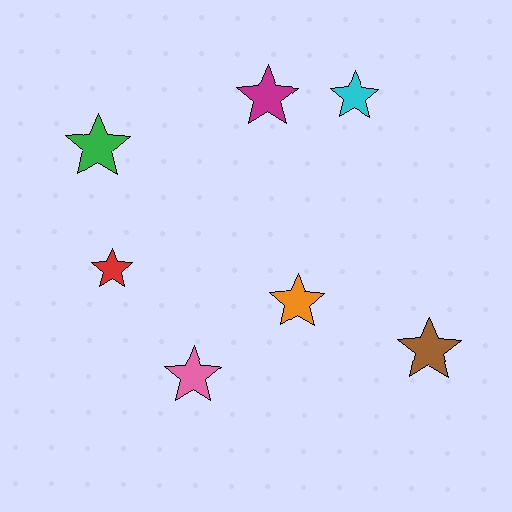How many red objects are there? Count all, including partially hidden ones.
There is 1 red object.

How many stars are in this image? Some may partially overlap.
There are 7 stars.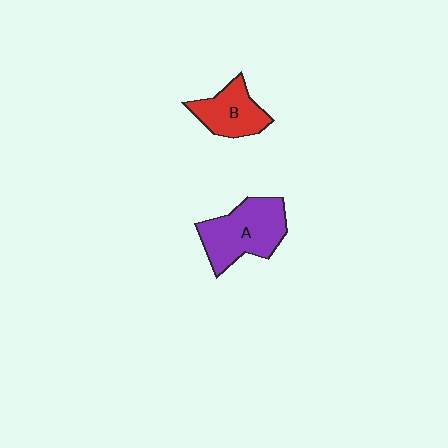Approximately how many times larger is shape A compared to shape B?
Approximately 1.5 times.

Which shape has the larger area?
Shape A (purple).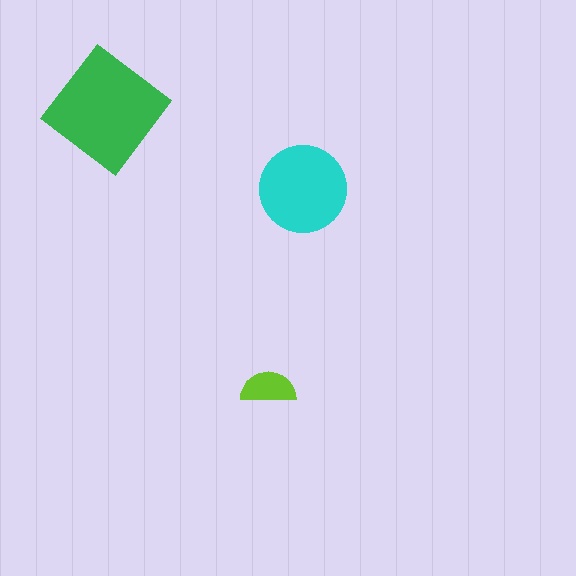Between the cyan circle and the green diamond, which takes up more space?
The green diamond.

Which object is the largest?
The green diamond.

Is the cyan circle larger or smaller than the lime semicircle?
Larger.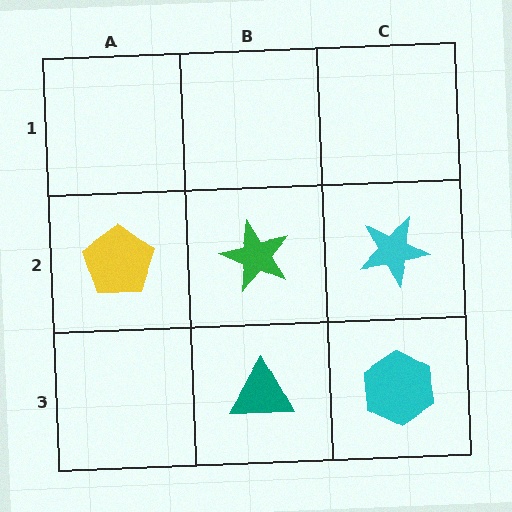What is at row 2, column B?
A green star.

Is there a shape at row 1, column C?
No, that cell is empty.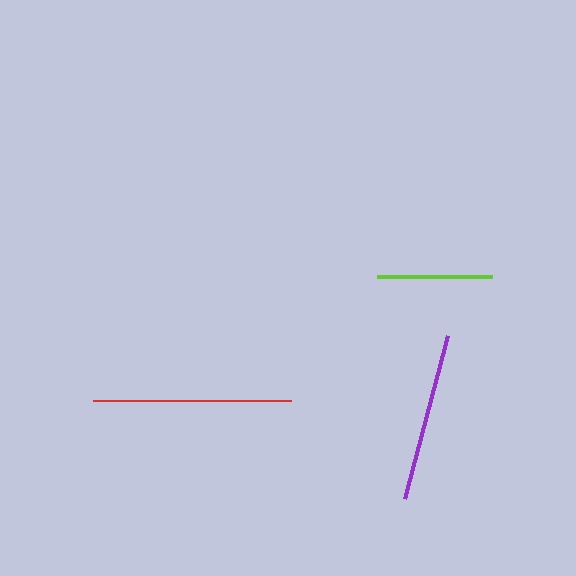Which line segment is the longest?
The red line is the longest at approximately 198 pixels.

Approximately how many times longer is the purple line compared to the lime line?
The purple line is approximately 1.5 times the length of the lime line.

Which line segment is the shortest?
The lime line is the shortest at approximately 115 pixels.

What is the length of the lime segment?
The lime segment is approximately 115 pixels long.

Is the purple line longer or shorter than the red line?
The red line is longer than the purple line.